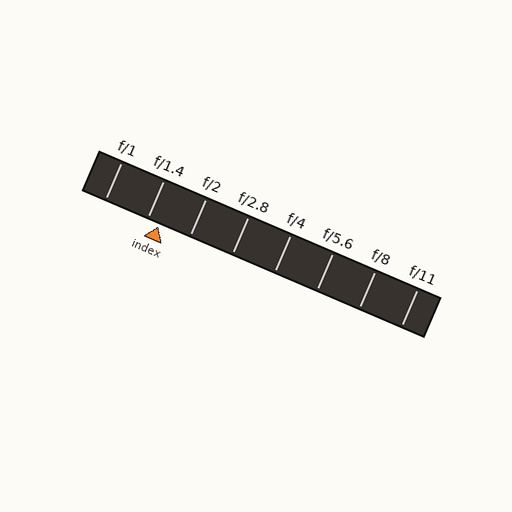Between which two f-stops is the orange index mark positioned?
The index mark is between f/1.4 and f/2.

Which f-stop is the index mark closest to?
The index mark is closest to f/1.4.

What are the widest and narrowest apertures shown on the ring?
The widest aperture shown is f/1 and the narrowest is f/11.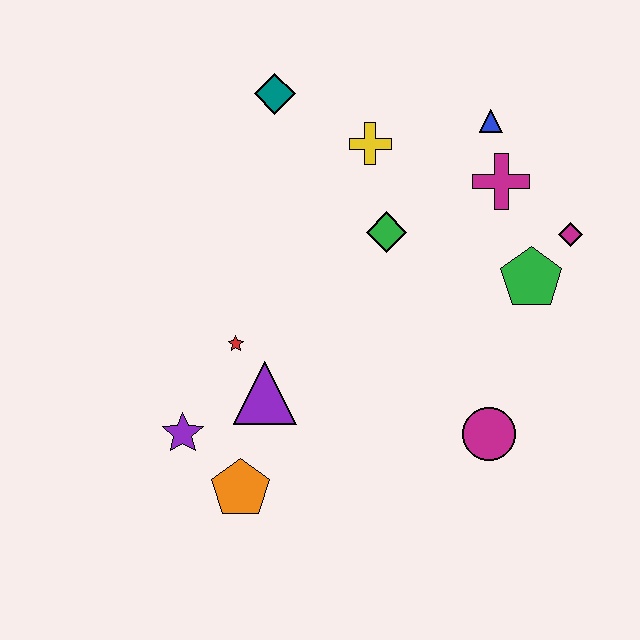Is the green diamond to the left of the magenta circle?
Yes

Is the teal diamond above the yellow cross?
Yes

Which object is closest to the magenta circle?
The green pentagon is closest to the magenta circle.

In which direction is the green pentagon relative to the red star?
The green pentagon is to the right of the red star.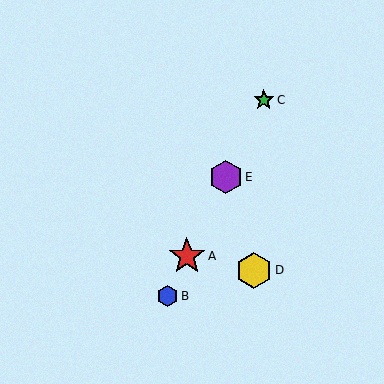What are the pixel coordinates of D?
Object D is at (254, 270).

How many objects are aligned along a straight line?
4 objects (A, B, C, E) are aligned along a straight line.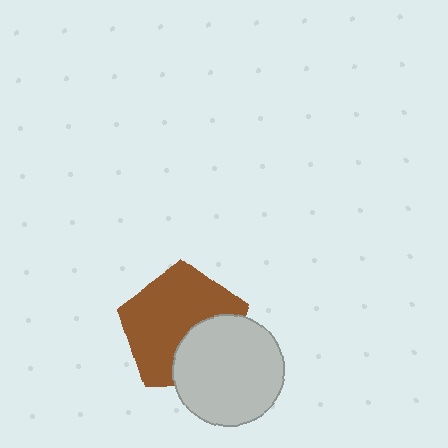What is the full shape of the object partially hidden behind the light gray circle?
The partially hidden object is a brown pentagon.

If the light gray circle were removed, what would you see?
You would see the complete brown pentagon.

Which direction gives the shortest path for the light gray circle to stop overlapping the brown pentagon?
Moving toward the lower-right gives the shortest separation.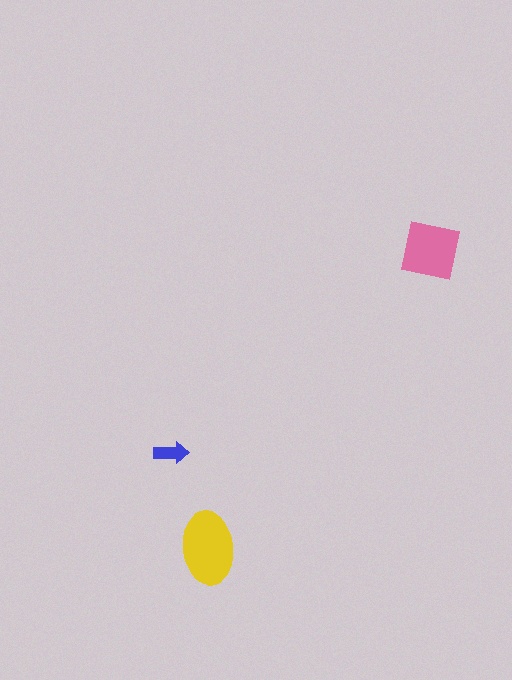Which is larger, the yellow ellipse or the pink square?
The yellow ellipse.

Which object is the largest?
The yellow ellipse.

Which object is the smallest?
The blue arrow.